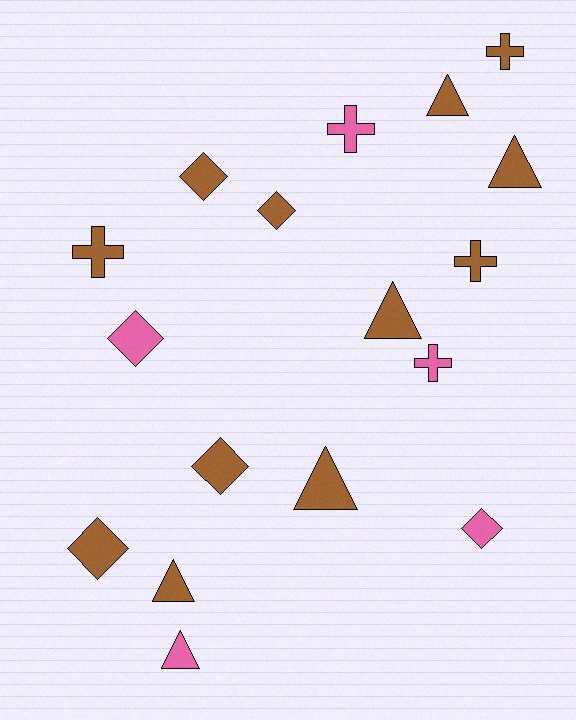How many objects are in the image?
There are 17 objects.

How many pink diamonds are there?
There are 2 pink diamonds.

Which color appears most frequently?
Brown, with 12 objects.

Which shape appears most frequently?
Diamond, with 6 objects.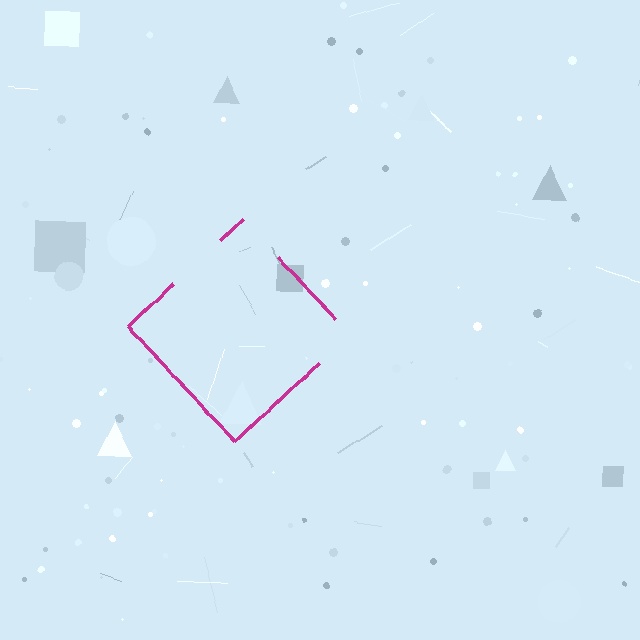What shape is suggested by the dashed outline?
The dashed outline suggests a diamond.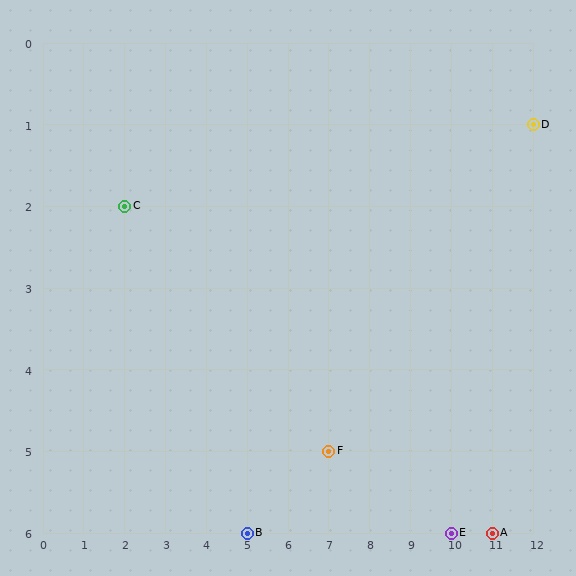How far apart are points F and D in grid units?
Points F and D are 5 columns and 4 rows apart (about 6.4 grid units diagonally).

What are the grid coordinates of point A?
Point A is at grid coordinates (11, 6).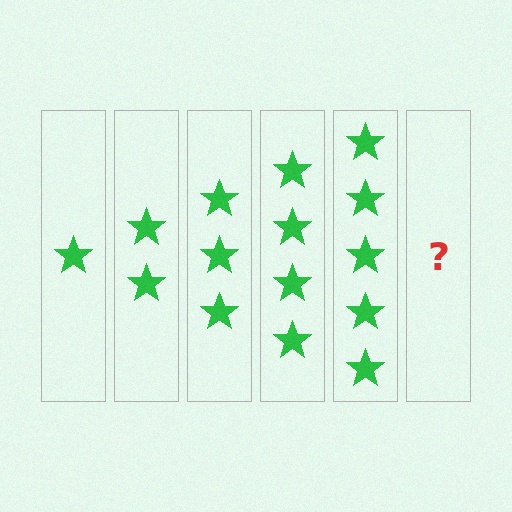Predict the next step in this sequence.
The next step is 6 stars.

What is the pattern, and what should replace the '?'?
The pattern is that each step adds one more star. The '?' should be 6 stars.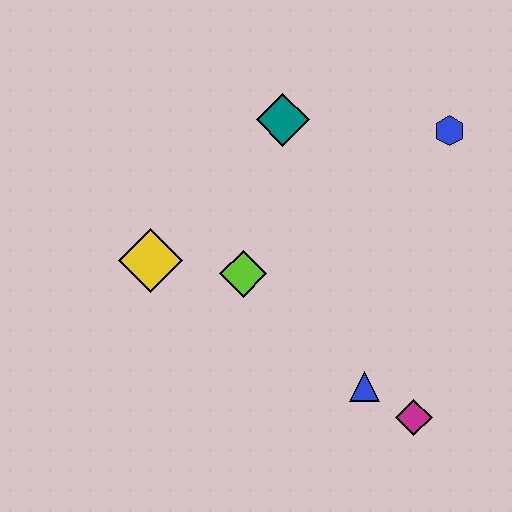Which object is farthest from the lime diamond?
The blue hexagon is farthest from the lime diamond.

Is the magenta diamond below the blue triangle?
Yes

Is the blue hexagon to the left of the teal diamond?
No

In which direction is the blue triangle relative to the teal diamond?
The blue triangle is below the teal diamond.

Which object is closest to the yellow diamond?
The lime diamond is closest to the yellow diamond.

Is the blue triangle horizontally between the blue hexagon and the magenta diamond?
No